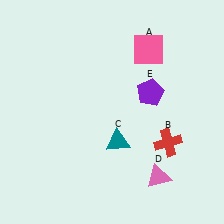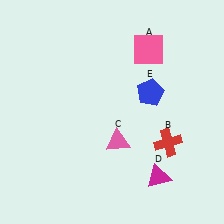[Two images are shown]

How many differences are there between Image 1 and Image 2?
There are 3 differences between the two images.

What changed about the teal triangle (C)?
In Image 1, C is teal. In Image 2, it changed to pink.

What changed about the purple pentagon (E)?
In Image 1, E is purple. In Image 2, it changed to blue.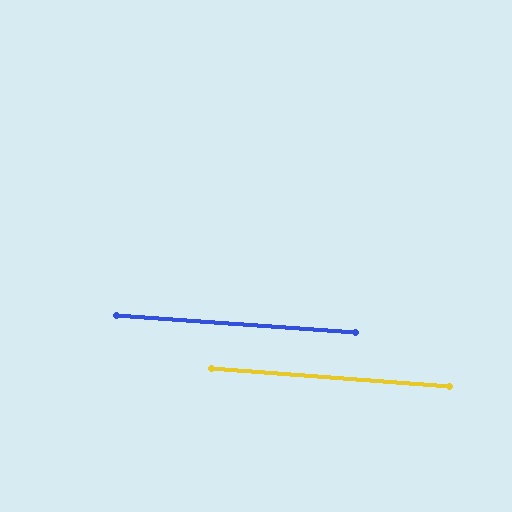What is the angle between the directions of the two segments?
Approximately 0 degrees.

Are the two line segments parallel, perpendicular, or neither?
Parallel — their directions differ by only 0.2°.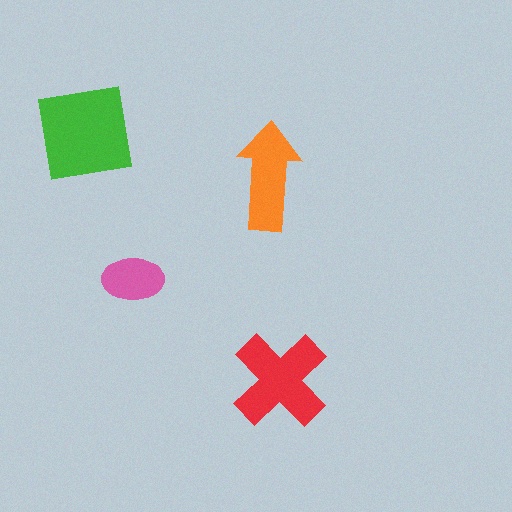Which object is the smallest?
The pink ellipse.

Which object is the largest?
The green square.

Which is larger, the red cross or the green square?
The green square.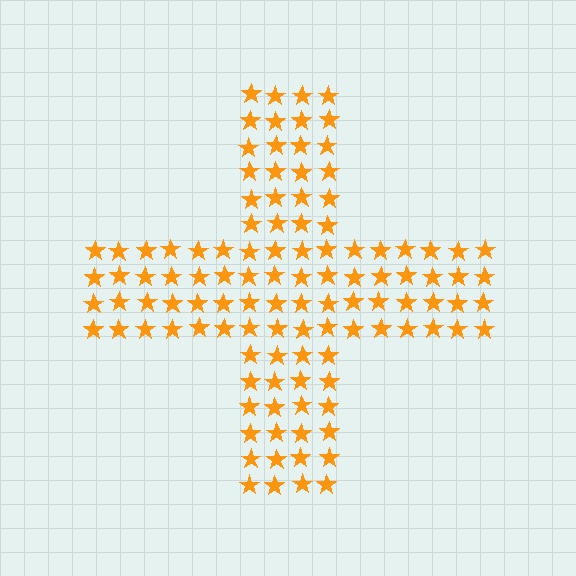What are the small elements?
The small elements are stars.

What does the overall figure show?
The overall figure shows a cross.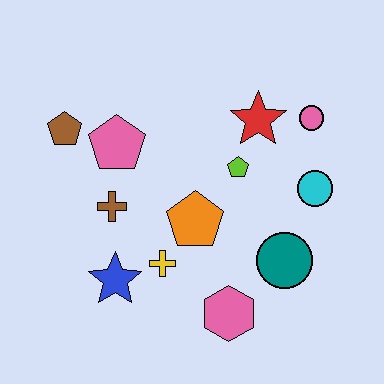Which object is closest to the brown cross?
The pink pentagon is closest to the brown cross.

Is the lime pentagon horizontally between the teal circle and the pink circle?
No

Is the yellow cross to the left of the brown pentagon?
No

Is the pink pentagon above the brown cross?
Yes